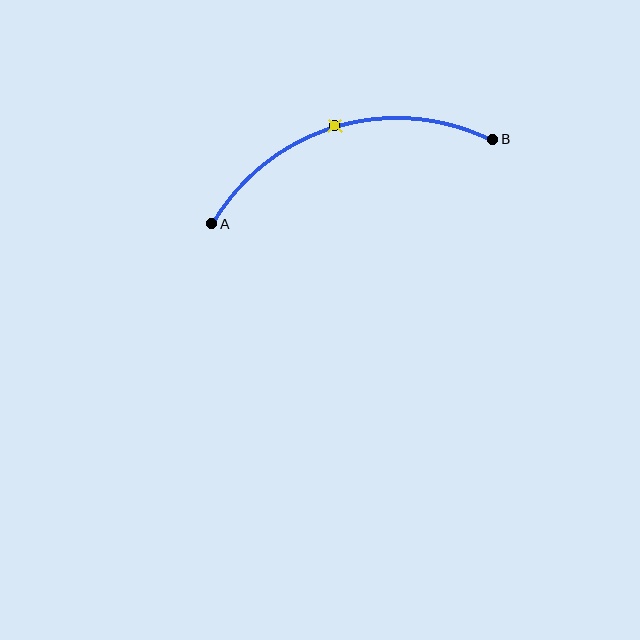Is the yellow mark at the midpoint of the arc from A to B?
Yes. The yellow mark lies on the arc at equal arc-length from both A and B — it is the arc midpoint.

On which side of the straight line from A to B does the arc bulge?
The arc bulges above the straight line connecting A and B.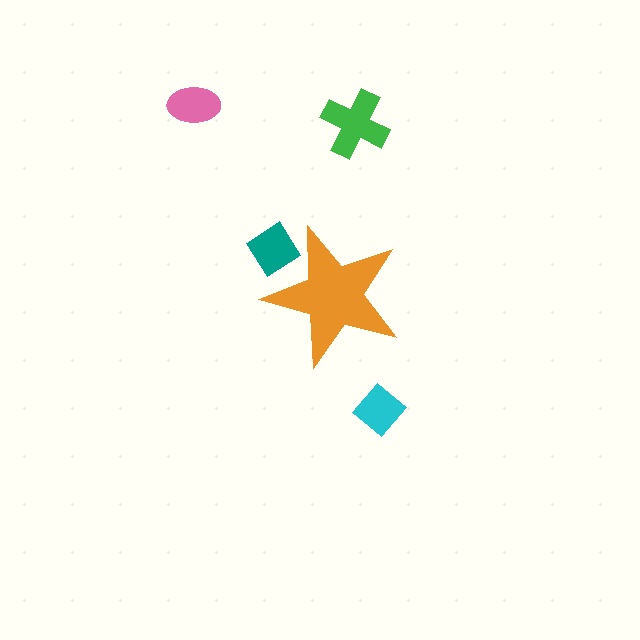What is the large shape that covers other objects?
An orange star.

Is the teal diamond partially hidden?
Yes, the teal diamond is partially hidden behind the orange star.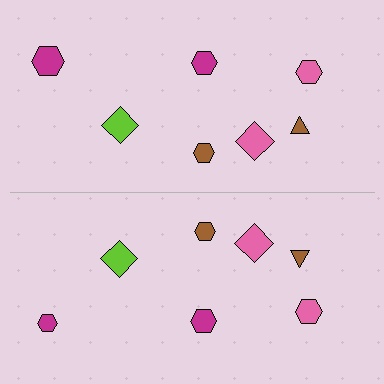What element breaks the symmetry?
The magenta hexagon on the bottom side has a different size than its mirror counterpart.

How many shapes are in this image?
There are 14 shapes in this image.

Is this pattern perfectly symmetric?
No, the pattern is not perfectly symmetric. The magenta hexagon on the bottom side has a different size than its mirror counterpart.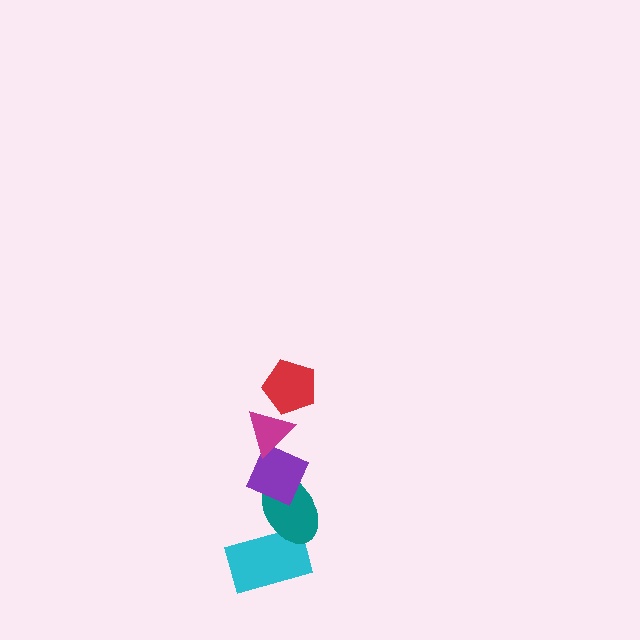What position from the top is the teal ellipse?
The teal ellipse is 4th from the top.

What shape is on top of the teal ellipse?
The purple diamond is on top of the teal ellipse.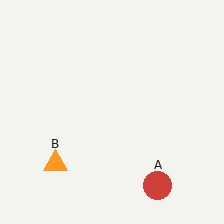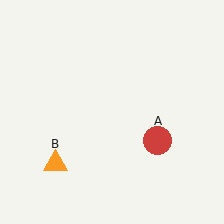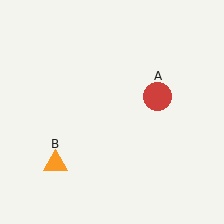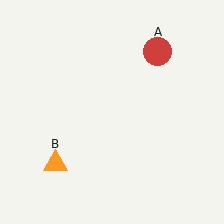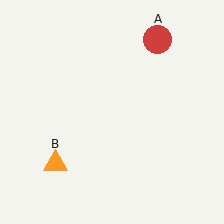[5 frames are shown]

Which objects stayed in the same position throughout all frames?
Orange triangle (object B) remained stationary.